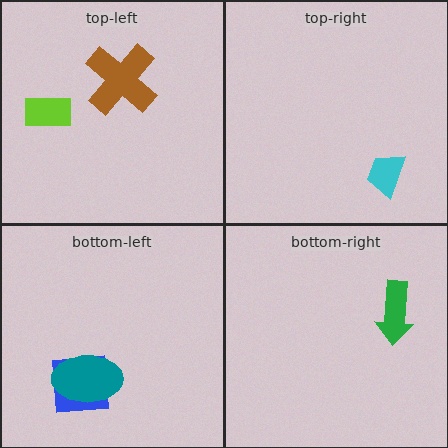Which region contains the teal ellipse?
The bottom-left region.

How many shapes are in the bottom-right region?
1.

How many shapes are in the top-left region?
2.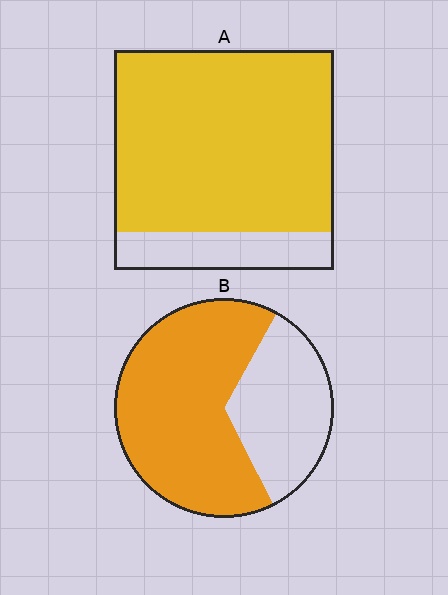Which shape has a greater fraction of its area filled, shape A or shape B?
Shape A.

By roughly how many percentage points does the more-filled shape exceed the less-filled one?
By roughly 15 percentage points (A over B).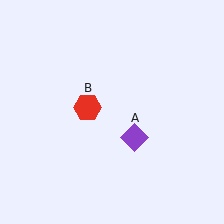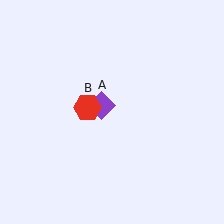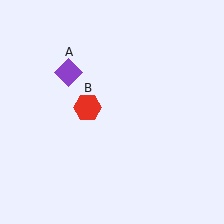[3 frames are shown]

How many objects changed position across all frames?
1 object changed position: purple diamond (object A).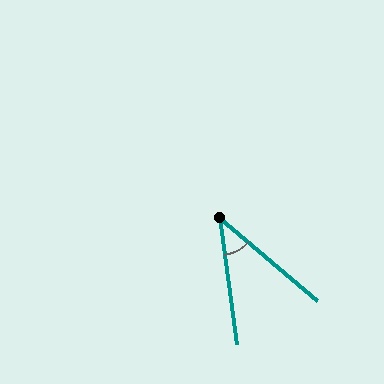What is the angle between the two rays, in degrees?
Approximately 42 degrees.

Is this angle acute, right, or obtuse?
It is acute.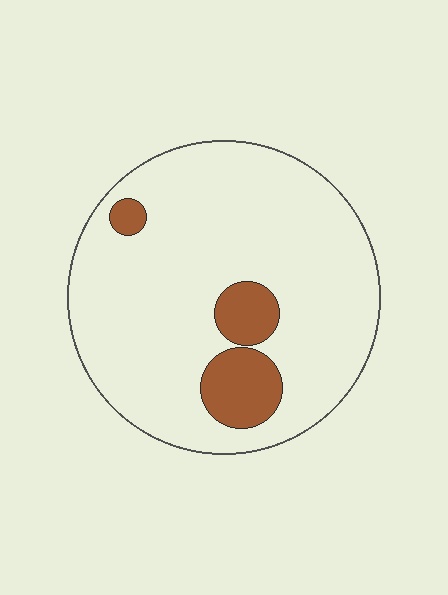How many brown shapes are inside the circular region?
3.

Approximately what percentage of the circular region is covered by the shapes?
Approximately 15%.